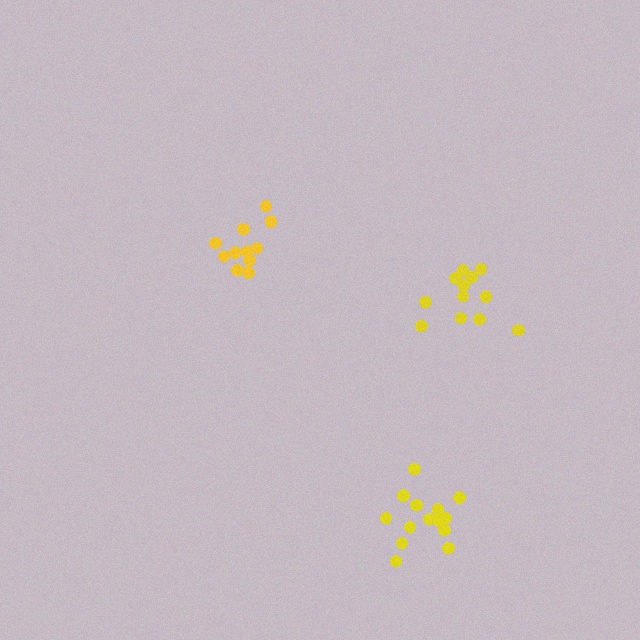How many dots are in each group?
Group 1: 11 dots, Group 2: 14 dots, Group 3: 12 dots (37 total).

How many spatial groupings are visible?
There are 3 spatial groupings.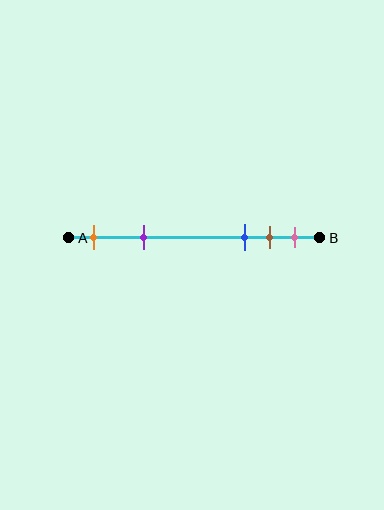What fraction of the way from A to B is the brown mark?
The brown mark is approximately 80% (0.8) of the way from A to B.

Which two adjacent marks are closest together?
The brown and pink marks are the closest adjacent pair.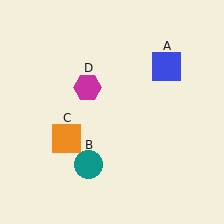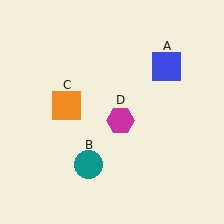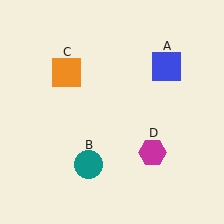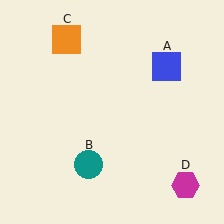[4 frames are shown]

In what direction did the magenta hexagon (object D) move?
The magenta hexagon (object D) moved down and to the right.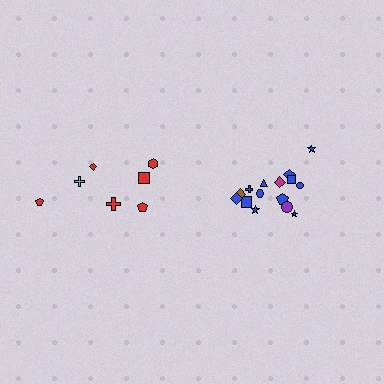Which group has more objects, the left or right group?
The right group.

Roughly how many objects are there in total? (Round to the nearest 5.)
Roughly 20 objects in total.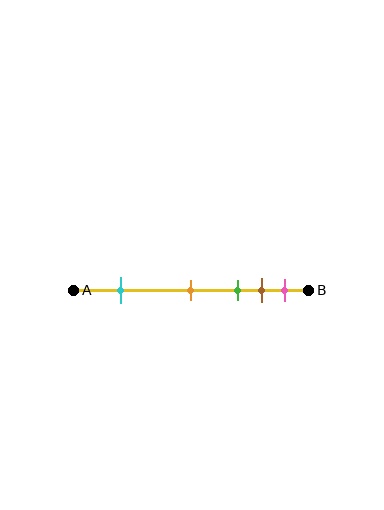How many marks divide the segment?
There are 5 marks dividing the segment.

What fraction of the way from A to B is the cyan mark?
The cyan mark is approximately 20% (0.2) of the way from A to B.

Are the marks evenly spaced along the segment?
No, the marks are not evenly spaced.